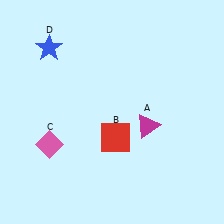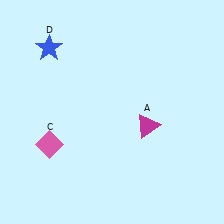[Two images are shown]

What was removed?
The red square (B) was removed in Image 2.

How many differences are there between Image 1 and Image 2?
There is 1 difference between the two images.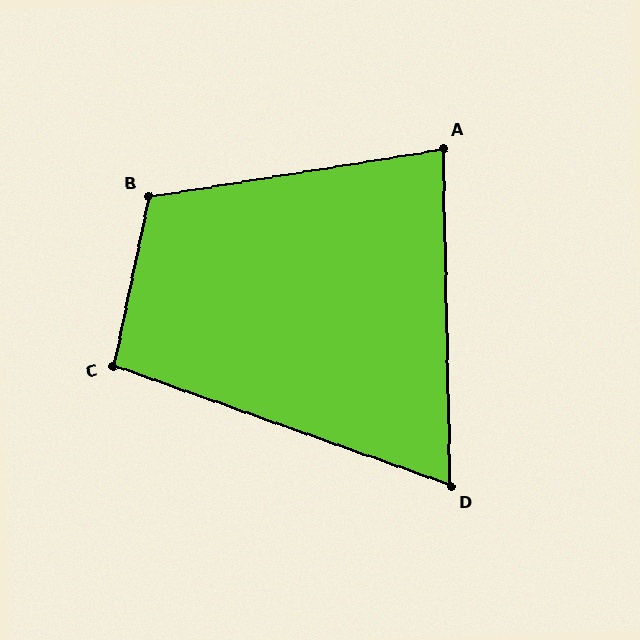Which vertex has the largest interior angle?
B, at approximately 111 degrees.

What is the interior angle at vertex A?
Approximately 82 degrees (acute).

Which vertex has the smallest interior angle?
D, at approximately 69 degrees.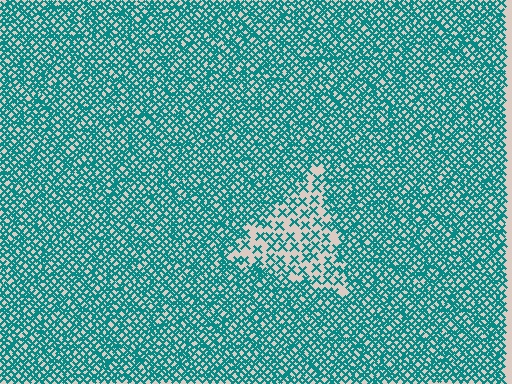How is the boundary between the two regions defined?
The boundary is defined by a change in element density (approximately 2.5x ratio). All elements are the same color, size, and shape.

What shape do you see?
I see a triangle.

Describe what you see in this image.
The image contains small teal elements arranged at two different densities. A triangle-shaped region is visible where the elements are less densely packed than the surrounding area.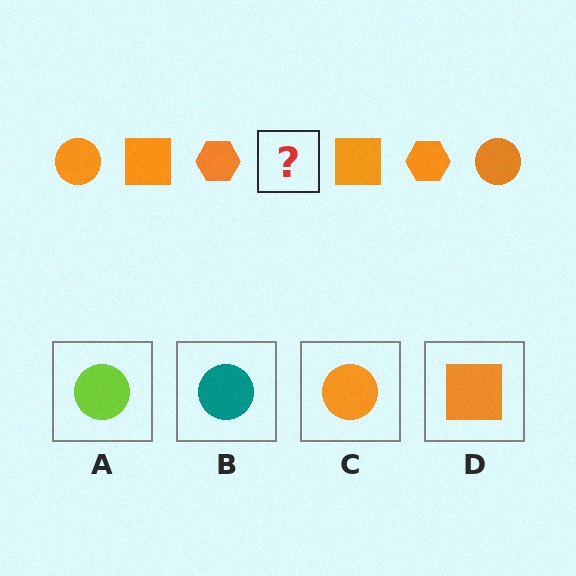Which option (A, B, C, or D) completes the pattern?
C.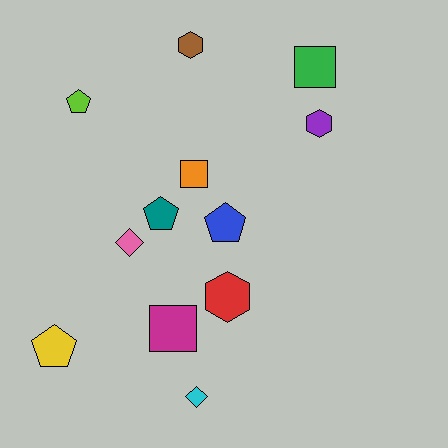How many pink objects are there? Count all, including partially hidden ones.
There is 1 pink object.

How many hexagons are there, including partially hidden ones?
There are 3 hexagons.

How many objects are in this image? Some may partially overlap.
There are 12 objects.